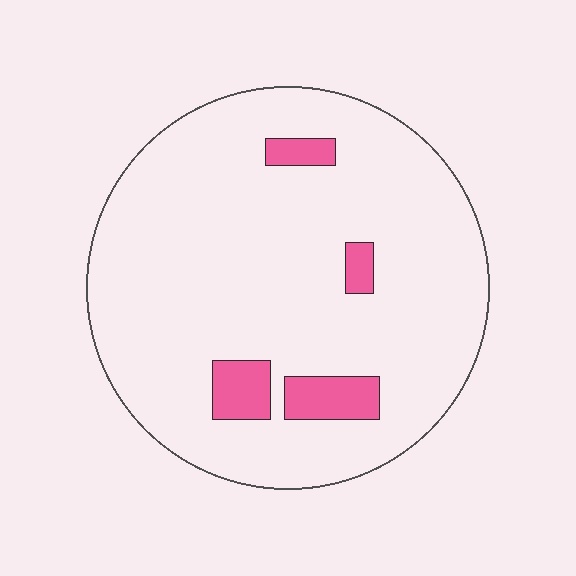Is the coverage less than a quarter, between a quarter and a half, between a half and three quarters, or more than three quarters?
Less than a quarter.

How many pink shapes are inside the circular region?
4.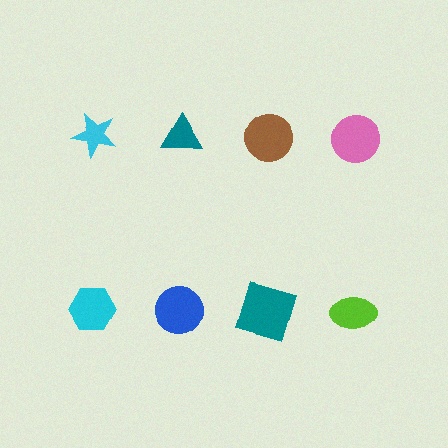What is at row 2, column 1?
A cyan hexagon.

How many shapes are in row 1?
4 shapes.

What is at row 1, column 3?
A brown circle.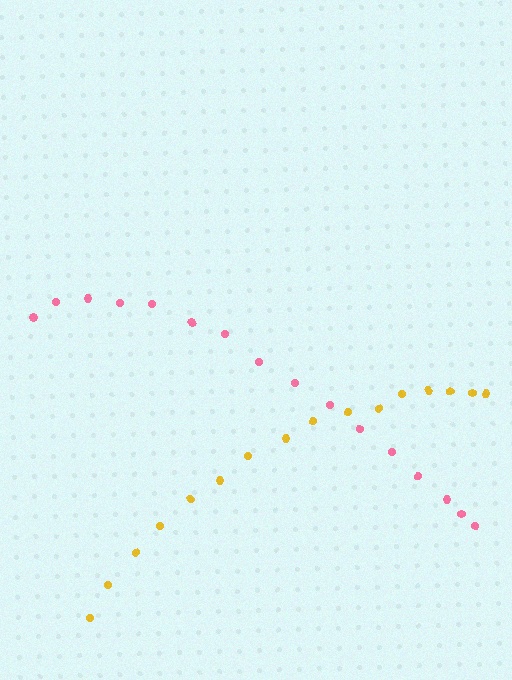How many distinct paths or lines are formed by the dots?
There are 2 distinct paths.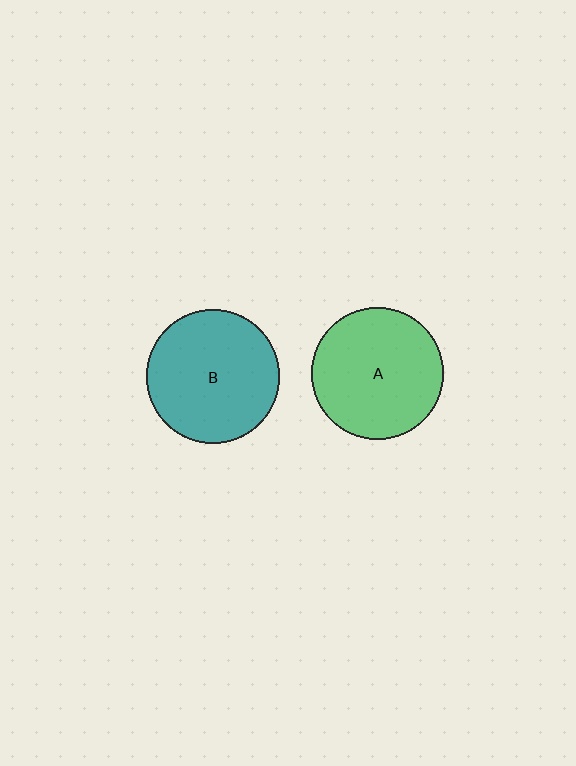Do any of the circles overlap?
No, none of the circles overlap.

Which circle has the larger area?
Circle B (teal).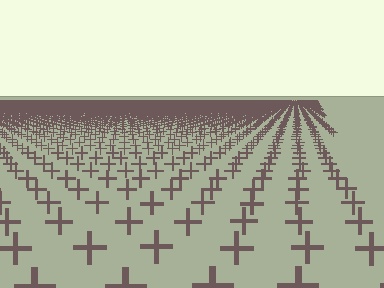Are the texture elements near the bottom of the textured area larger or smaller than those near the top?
Larger. Near the bottom, elements are closer to the viewer and appear at a bigger on-screen size.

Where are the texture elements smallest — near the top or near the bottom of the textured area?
Near the top.